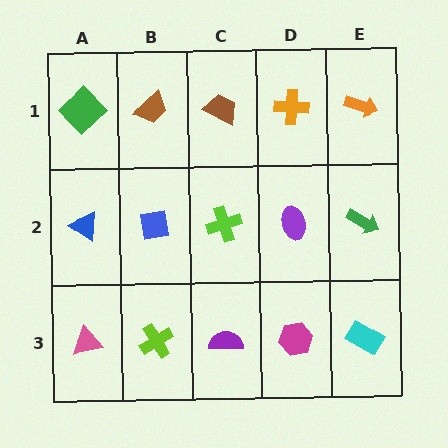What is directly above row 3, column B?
A blue square.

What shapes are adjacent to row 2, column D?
An orange cross (row 1, column D), a magenta hexagon (row 3, column D), a lime cross (row 2, column C), a green arrow (row 2, column E).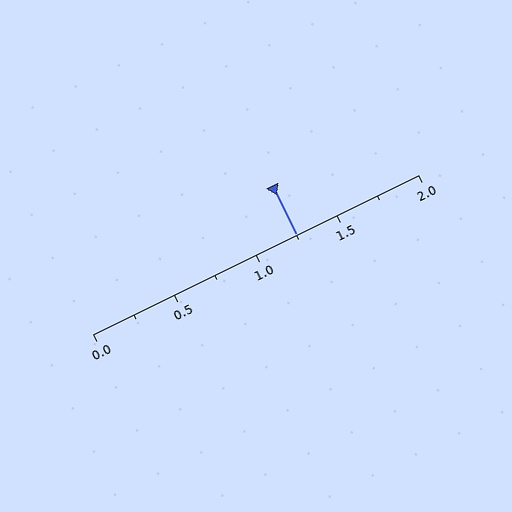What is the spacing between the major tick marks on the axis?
The major ticks are spaced 0.5 apart.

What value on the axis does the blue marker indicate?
The marker indicates approximately 1.25.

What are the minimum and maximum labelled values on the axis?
The axis runs from 0.0 to 2.0.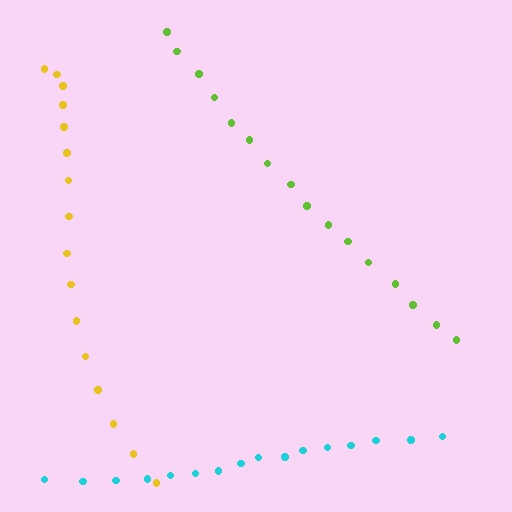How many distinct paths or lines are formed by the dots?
There are 3 distinct paths.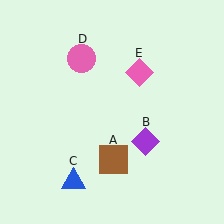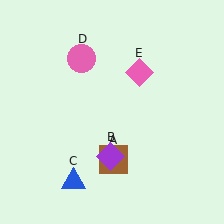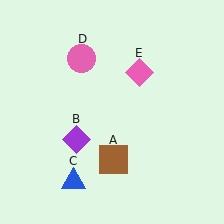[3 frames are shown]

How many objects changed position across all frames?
1 object changed position: purple diamond (object B).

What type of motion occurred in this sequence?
The purple diamond (object B) rotated clockwise around the center of the scene.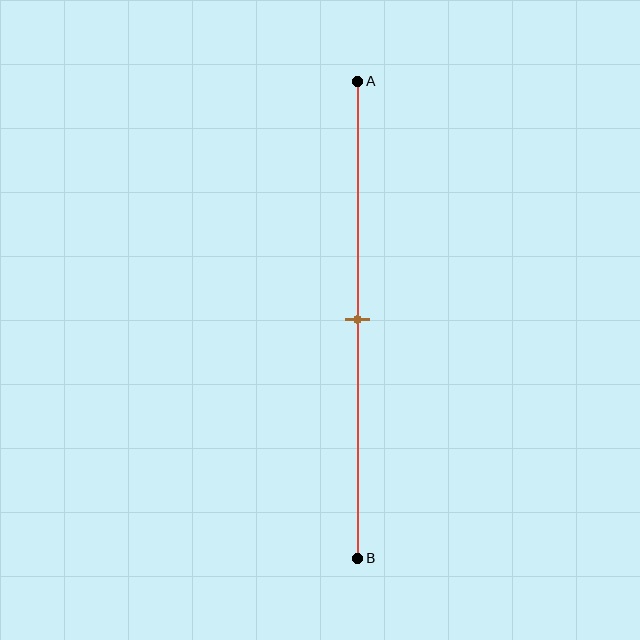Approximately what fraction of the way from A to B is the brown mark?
The brown mark is approximately 50% of the way from A to B.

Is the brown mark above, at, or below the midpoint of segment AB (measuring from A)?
The brown mark is approximately at the midpoint of segment AB.